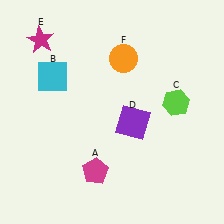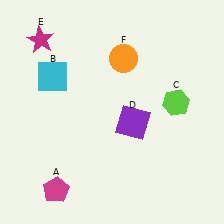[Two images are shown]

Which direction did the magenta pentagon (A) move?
The magenta pentagon (A) moved left.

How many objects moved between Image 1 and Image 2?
1 object moved between the two images.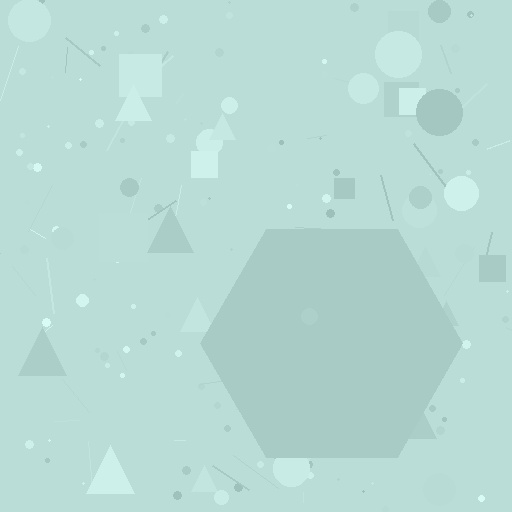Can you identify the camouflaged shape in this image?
The camouflaged shape is a hexagon.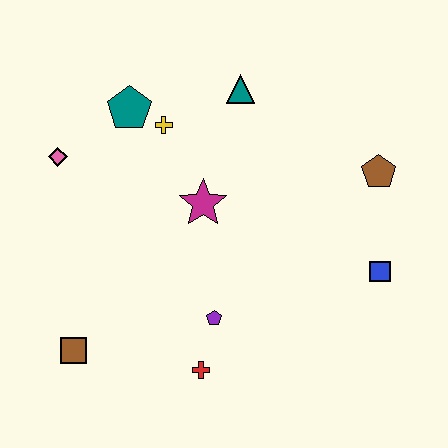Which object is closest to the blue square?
The brown pentagon is closest to the blue square.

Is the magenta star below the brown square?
No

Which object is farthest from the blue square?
The pink diamond is farthest from the blue square.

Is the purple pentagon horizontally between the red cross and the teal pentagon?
No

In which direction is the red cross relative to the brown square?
The red cross is to the right of the brown square.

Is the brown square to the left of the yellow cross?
Yes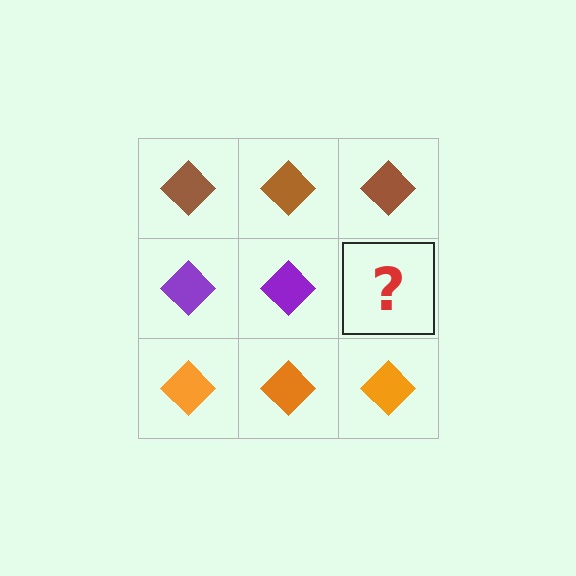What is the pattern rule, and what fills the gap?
The rule is that each row has a consistent color. The gap should be filled with a purple diamond.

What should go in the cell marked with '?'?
The missing cell should contain a purple diamond.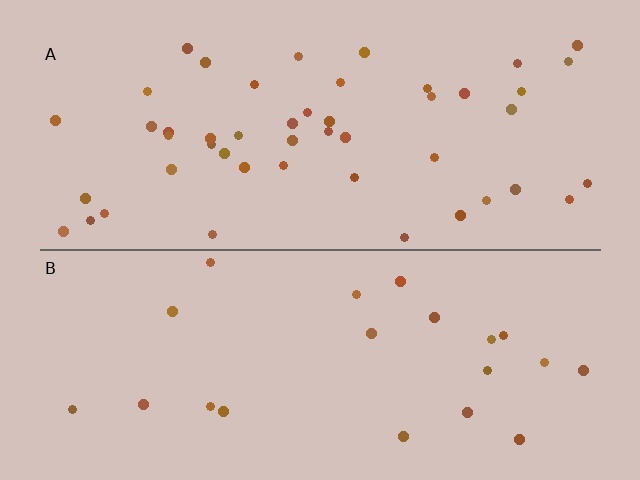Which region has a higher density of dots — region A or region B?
A (the top).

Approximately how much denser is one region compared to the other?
Approximately 2.3× — region A over region B.